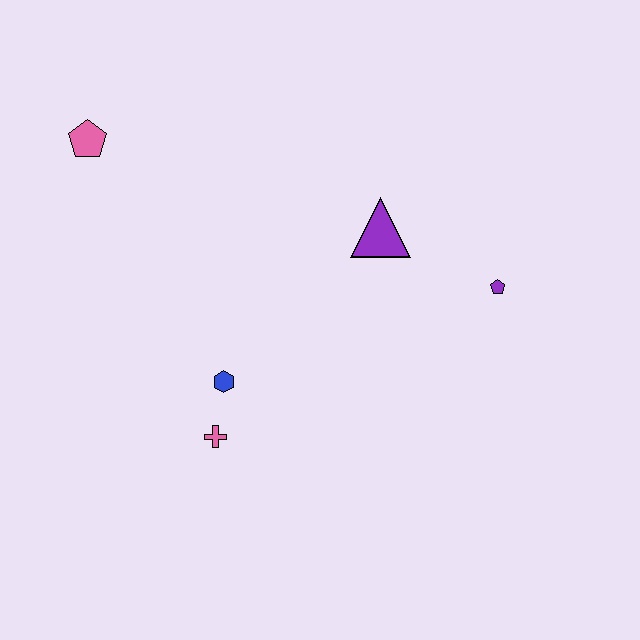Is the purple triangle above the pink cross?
Yes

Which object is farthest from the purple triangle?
The pink pentagon is farthest from the purple triangle.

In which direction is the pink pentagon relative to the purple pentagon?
The pink pentagon is to the left of the purple pentagon.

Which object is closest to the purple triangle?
The purple pentagon is closest to the purple triangle.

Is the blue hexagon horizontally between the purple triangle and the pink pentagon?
Yes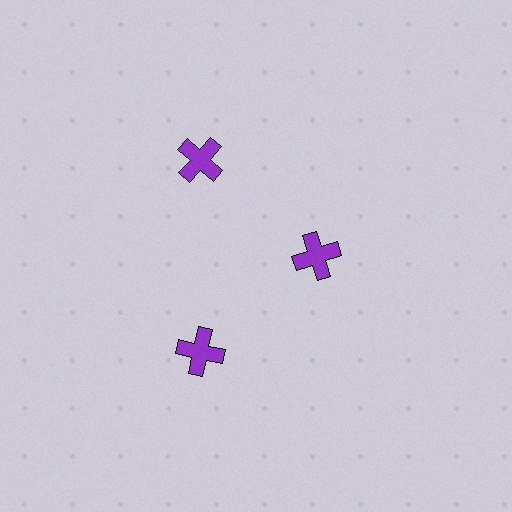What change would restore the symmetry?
The symmetry would be restored by moving it outward, back onto the ring so that all 3 crosses sit at equal angles and equal distance from the center.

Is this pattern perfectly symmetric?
No. The 3 purple crosses are arranged in a ring, but one element near the 3 o'clock position is pulled inward toward the center, breaking the 3-fold rotational symmetry.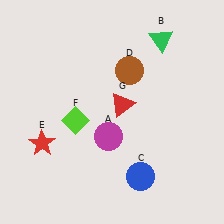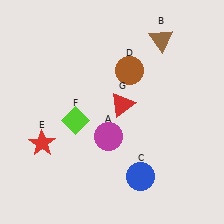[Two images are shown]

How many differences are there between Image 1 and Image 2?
There is 1 difference between the two images.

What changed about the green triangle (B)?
In Image 1, B is green. In Image 2, it changed to brown.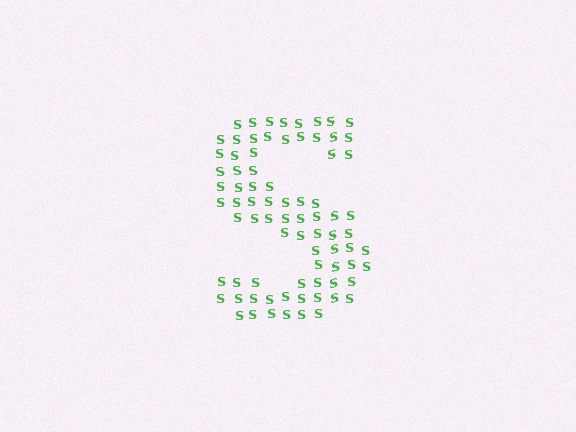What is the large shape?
The large shape is the letter S.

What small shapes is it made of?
It is made of small letter S's.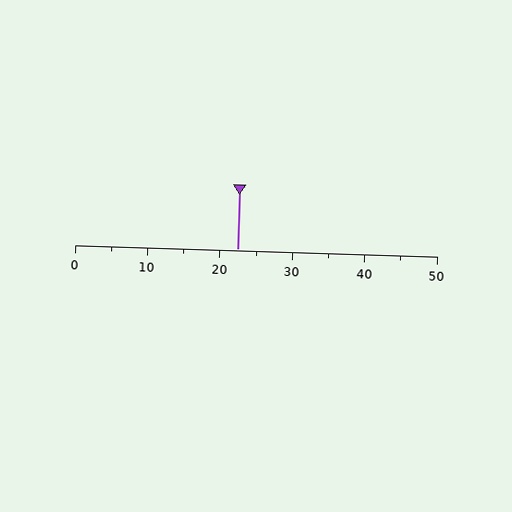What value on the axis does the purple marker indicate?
The marker indicates approximately 22.5.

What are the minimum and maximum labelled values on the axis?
The axis runs from 0 to 50.